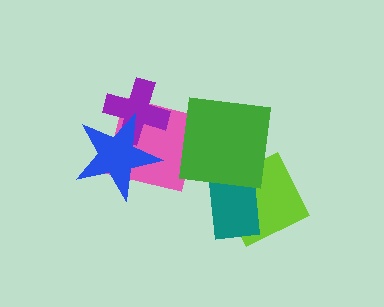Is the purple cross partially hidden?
Yes, it is partially covered by another shape.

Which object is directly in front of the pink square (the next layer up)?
The purple cross is directly in front of the pink square.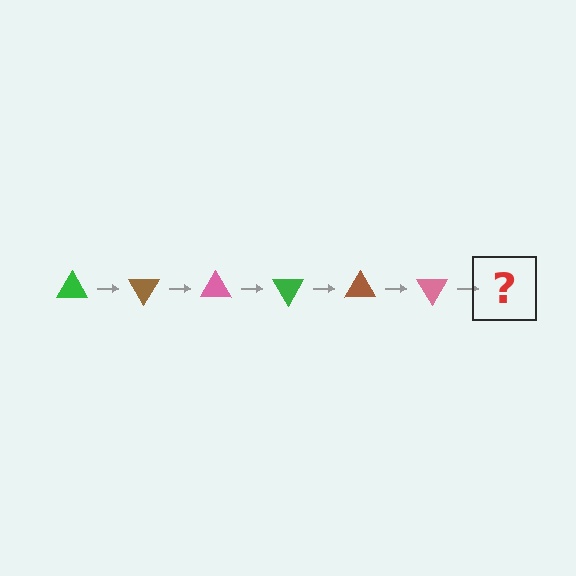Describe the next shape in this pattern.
It should be a green triangle, rotated 360 degrees from the start.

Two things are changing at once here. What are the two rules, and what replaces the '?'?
The two rules are that it rotates 60 degrees each step and the color cycles through green, brown, and pink. The '?' should be a green triangle, rotated 360 degrees from the start.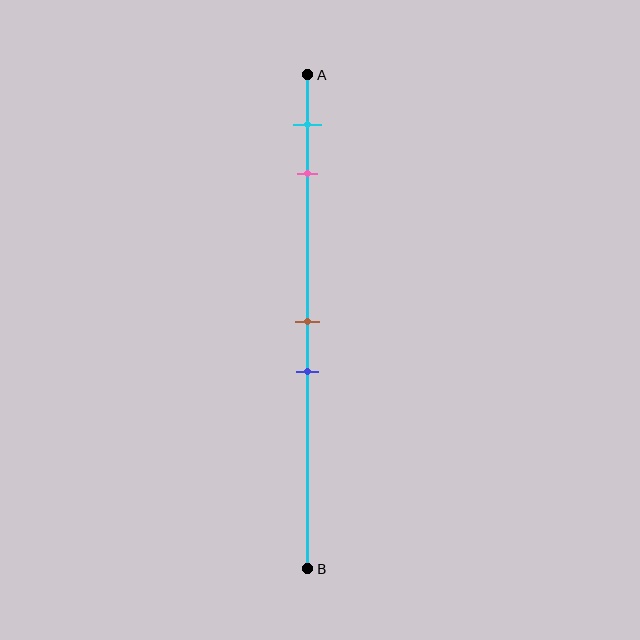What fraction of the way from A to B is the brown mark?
The brown mark is approximately 50% (0.5) of the way from A to B.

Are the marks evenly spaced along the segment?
No, the marks are not evenly spaced.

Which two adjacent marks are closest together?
The brown and blue marks are the closest adjacent pair.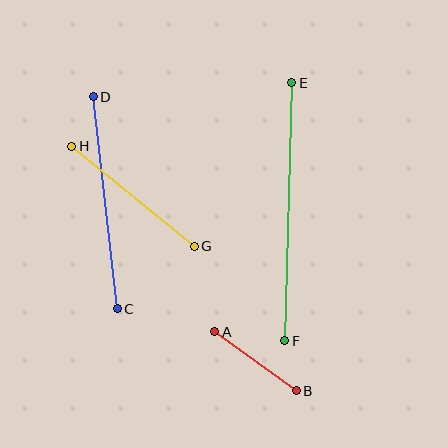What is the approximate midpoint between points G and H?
The midpoint is at approximately (133, 196) pixels.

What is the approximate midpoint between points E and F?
The midpoint is at approximately (288, 212) pixels.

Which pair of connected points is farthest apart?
Points E and F are farthest apart.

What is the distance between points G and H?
The distance is approximately 158 pixels.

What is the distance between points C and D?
The distance is approximately 214 pixels.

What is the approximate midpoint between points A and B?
The midpoint is at approximately (255, 361) pixels.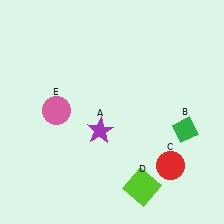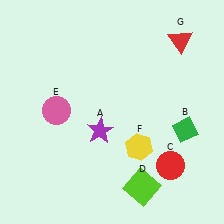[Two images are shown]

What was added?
A yellow hexagon (F), a red triangle (G) were added in Image 2.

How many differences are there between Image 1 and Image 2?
There are 2 differences between the two images.